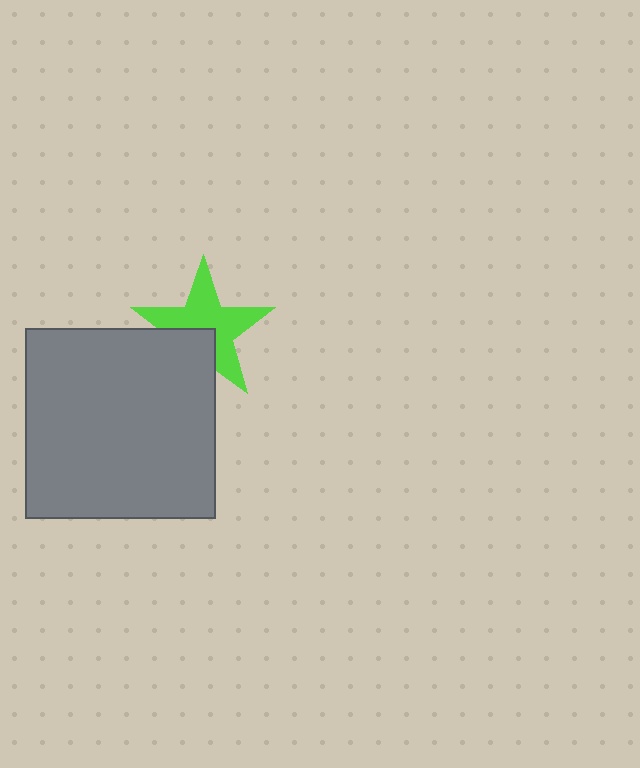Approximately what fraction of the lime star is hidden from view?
Roughly 33% of the lime star is hidden behind the gray square.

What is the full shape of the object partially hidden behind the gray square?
The partially hidden object is a lime star.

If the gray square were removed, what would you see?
You would see the complete lime star.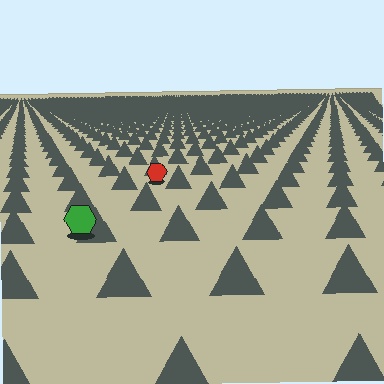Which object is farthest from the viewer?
The red hexagon is farthest from the viewer. It appears smaller and the ground texture around it is denser.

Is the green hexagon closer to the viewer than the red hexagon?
Yes. The green hexagon is closer — you can tell from the texture gradient: the ground texture is coarser near it.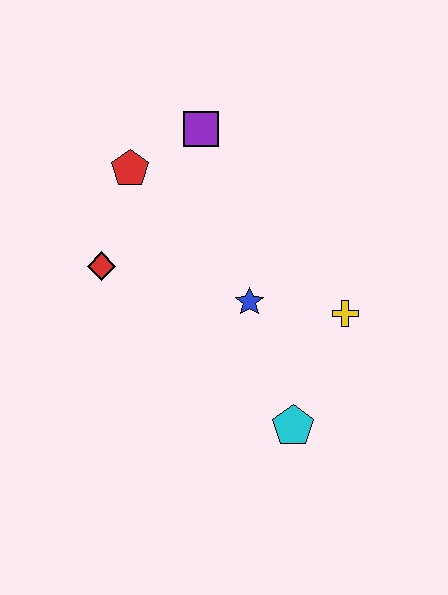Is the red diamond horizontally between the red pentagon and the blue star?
No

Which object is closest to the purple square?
The red pentagon is closest to the purple square.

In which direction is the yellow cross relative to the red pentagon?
The yellow cross is to the right of the red pentagon.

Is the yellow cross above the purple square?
No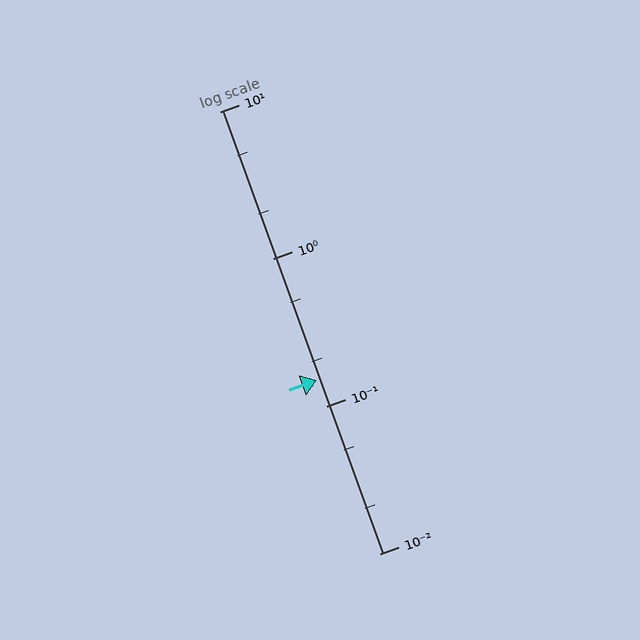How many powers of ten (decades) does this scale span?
The scale spans 3 decades, from 0.01 to 10.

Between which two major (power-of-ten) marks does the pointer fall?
The pointer is between 0.1 and 1.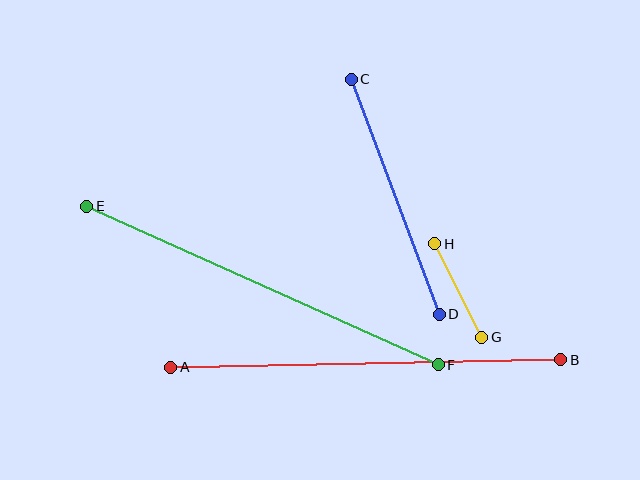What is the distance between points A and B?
The distance is approximately 390 pixels.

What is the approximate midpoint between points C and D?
The midpoint is at approximately (395, 197) pixels.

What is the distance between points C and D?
The distance is approximately 251 pixels.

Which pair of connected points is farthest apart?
Points A and B are farthest apart.